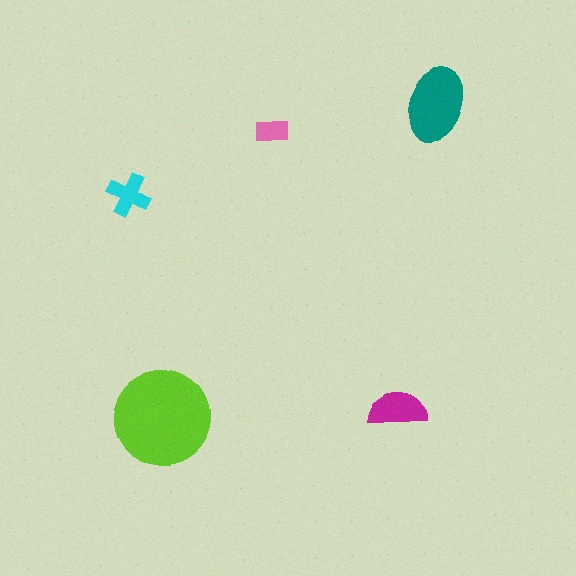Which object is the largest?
The lime circle.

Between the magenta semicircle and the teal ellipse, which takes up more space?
The teal ellipse.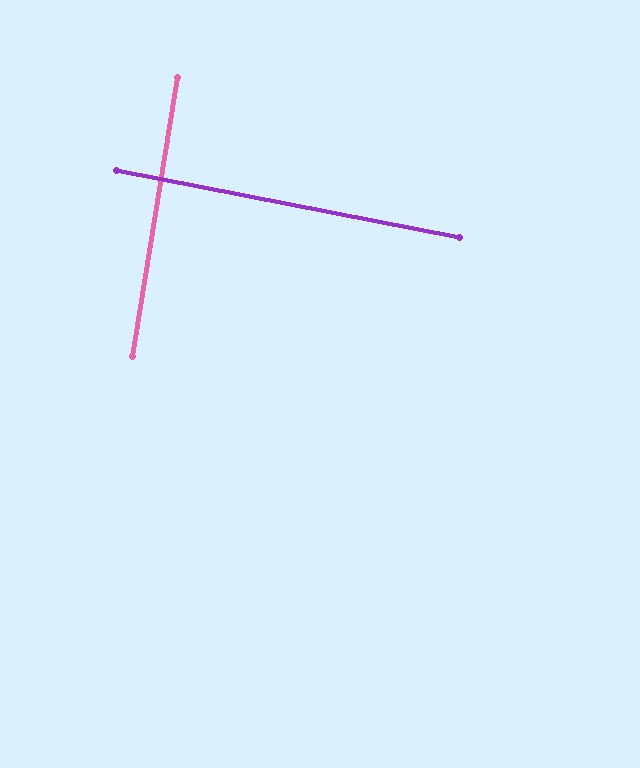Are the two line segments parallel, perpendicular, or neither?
Perpendicular — they meet at approximately 88°.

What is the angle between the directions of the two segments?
Approximately 88 degrees.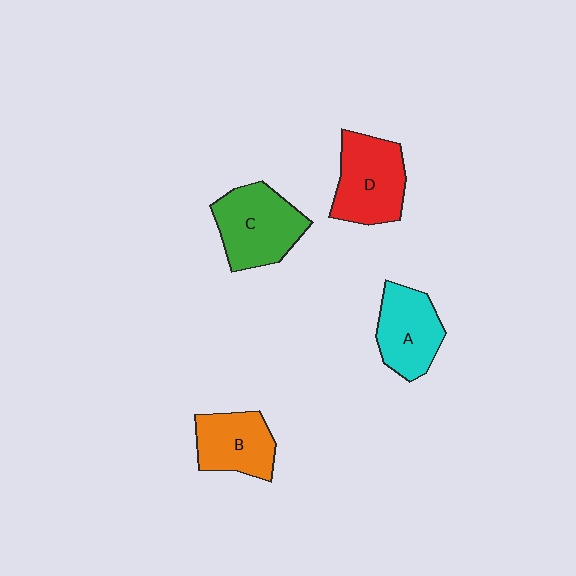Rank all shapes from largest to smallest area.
From largest to smallest: C (green), D (red), A (cyan), B (orange).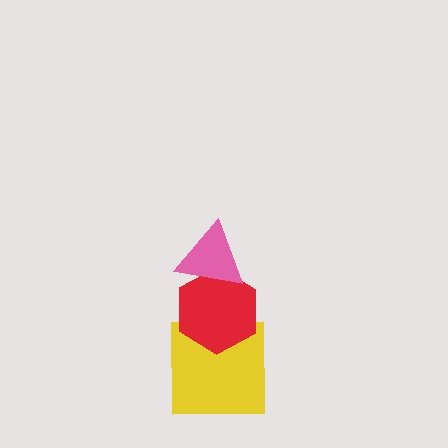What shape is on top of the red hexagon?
The pink triangle is on top of the red hexagon.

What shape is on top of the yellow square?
The red hexagon is on top of the yellow square.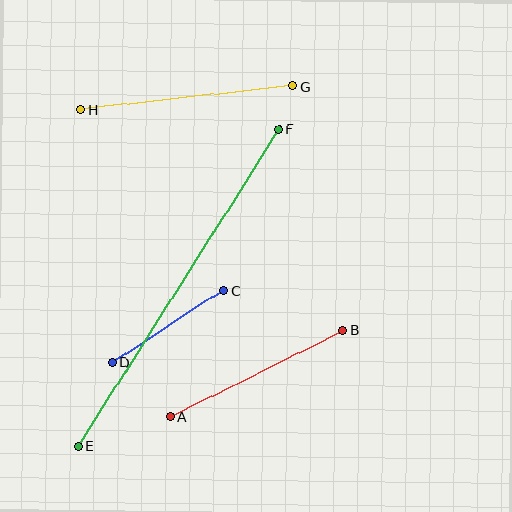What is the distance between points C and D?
The distance is approximately 133 pixels.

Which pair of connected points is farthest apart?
Points E and F are farthest apart.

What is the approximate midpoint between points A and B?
The midpoint is at approximately (257, 374) pixels.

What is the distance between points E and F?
The distance is approximately 375 pixels.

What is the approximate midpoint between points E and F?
The midpoint is at approximately (178, 288) pixels.